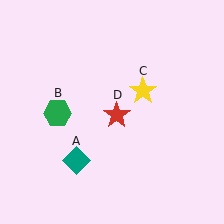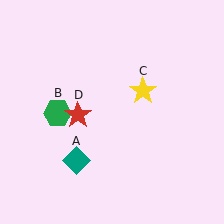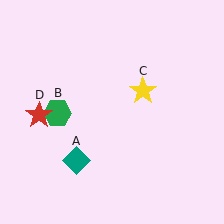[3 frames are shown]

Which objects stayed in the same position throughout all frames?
Teal diamond (object A) and green hexagon (object B) and yellow star (object C) remained stationary.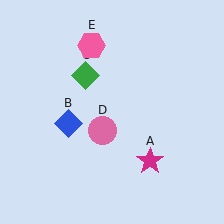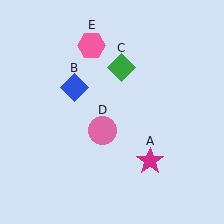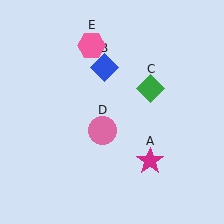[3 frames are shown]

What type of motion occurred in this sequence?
The blue diamond (object B), green diamond (object C) rotated clockwise around the center of the scene.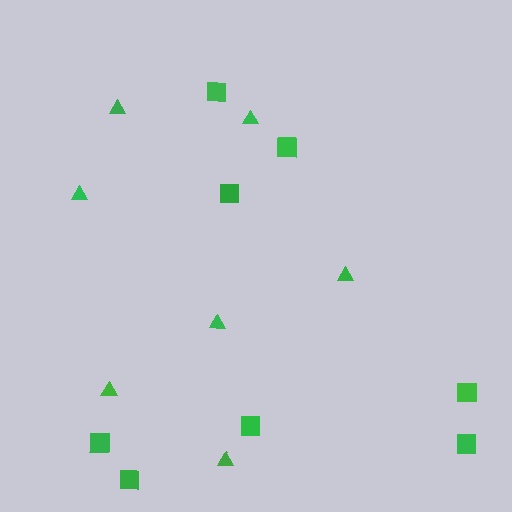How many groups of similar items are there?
There are 2 groups: one group of triangles (7) and one group of squares (8).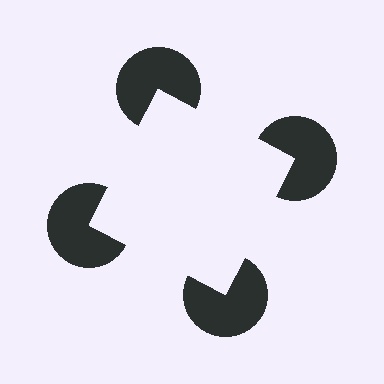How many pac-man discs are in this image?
There are 4 — one at each vertex of the illusory square.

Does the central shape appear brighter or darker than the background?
It typically appears slightly brighter than the background, even though no actual brightness change is drawn.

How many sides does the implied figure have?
4 sides.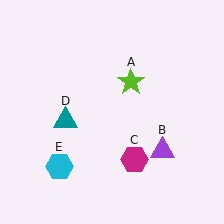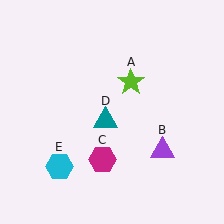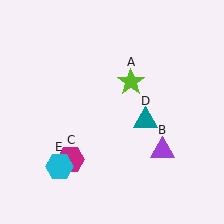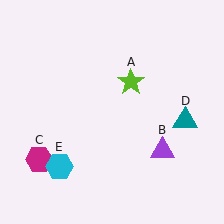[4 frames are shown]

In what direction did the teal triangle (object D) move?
The teal triangle (object D) moved right.